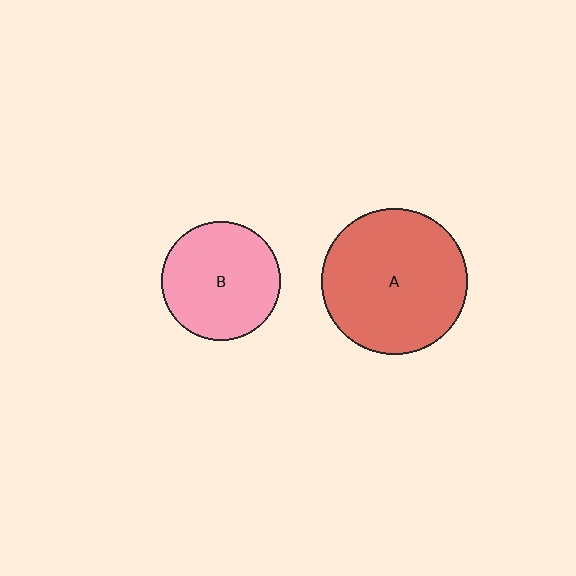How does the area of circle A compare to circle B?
Approximately 1.5 times.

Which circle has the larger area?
Circle A (red).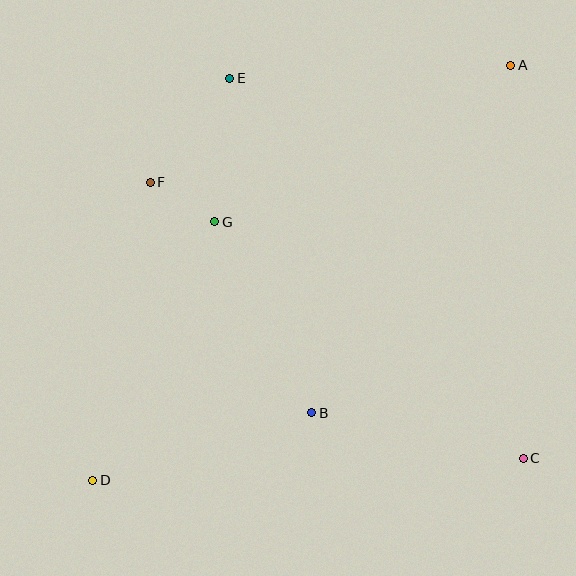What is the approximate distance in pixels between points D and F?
The distance between D and F is approximately 303 pixels.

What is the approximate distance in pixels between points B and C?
The distance between B and C is approximately 216 pixels.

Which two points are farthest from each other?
Points A and D are farthest from each other.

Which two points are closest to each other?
Points F and G are closest to each other.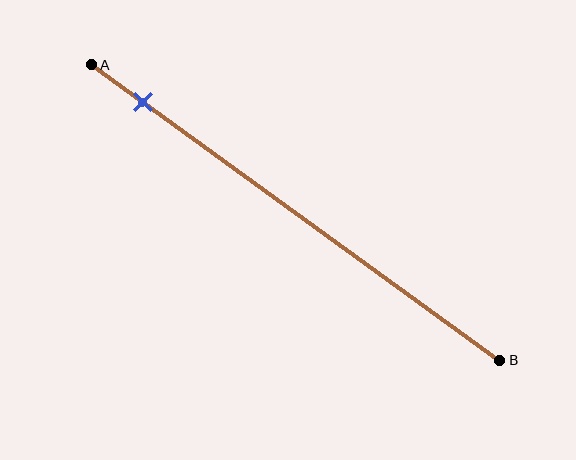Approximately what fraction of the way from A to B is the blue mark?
The blue mark is approximately 15% of the way from A to B.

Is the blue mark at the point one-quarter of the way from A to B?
No, the mark is at about 15% from A, not at the 25% one-quarter point.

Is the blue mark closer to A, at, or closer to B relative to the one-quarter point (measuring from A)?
The blue mark is closer to point A than the one-quarter point of segment AB.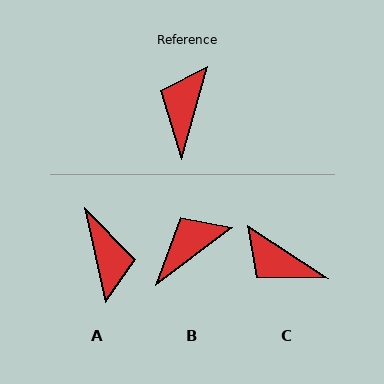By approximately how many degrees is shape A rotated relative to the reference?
Approximately 152 degrees clockwise.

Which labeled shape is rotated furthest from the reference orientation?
A, about 152 degrees away.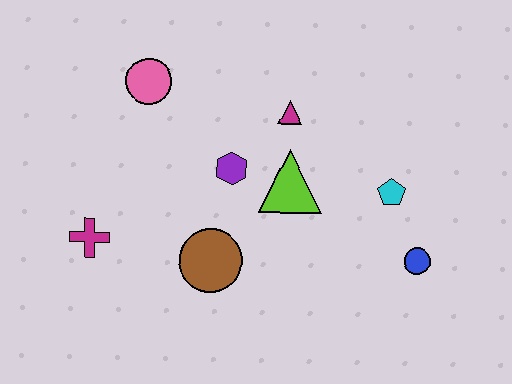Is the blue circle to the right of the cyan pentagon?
Yes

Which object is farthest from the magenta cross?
The blue circle is farthest from the magenta cross.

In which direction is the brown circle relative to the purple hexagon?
The brown circle is below the purple hexagon.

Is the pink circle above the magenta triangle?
Yes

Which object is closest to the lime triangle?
The purple hexagon is closest to the lime triangle.